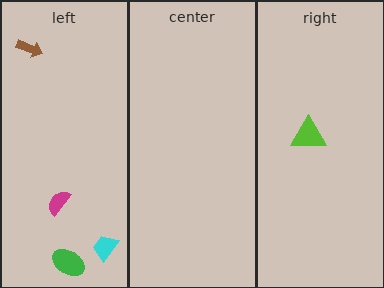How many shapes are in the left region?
4.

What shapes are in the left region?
The green ellipse, the magenta semicircle, the cyan trapezoid, the brown arrow.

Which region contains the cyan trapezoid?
The left region.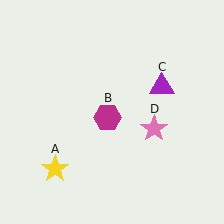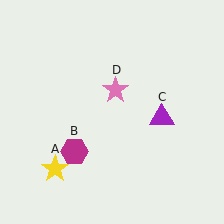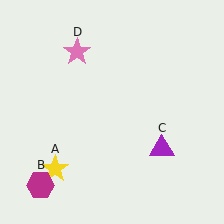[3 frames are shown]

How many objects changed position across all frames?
3 objects changed position: magenta hexagon (object B), purple triangle (object C), pink star (object D).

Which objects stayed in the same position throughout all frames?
Yellow star (object A) remained stationary.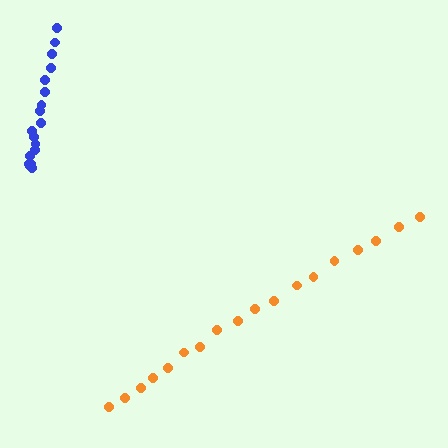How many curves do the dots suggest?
There are 2 distinct paths.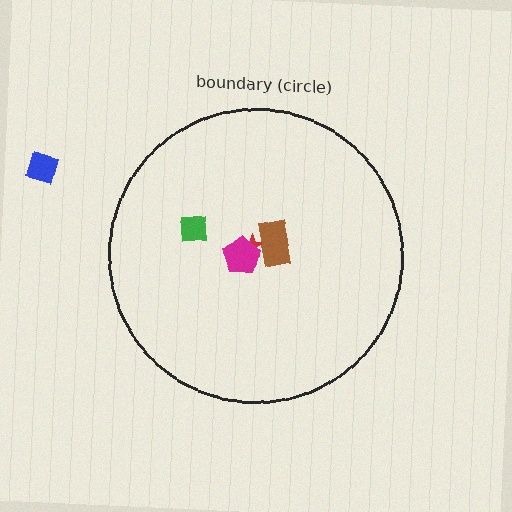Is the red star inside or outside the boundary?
Inside.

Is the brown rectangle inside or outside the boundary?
Inside.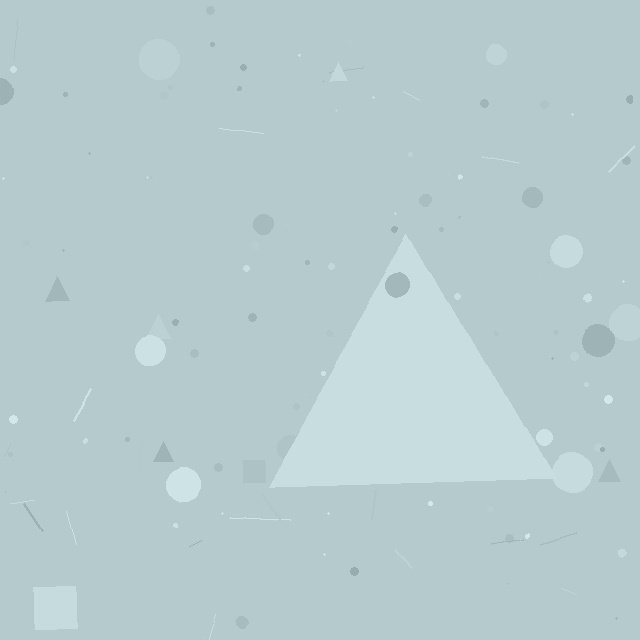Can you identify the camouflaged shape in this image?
The camouflaged shape is a triangle.